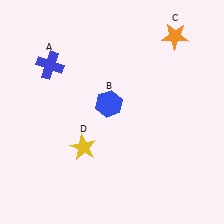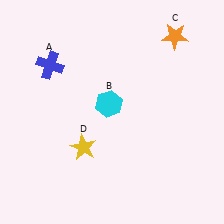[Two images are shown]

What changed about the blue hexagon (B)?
In Image 1, B is blue. In Image 2, it changed to cyan.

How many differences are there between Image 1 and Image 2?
There is 1 difference between the two images.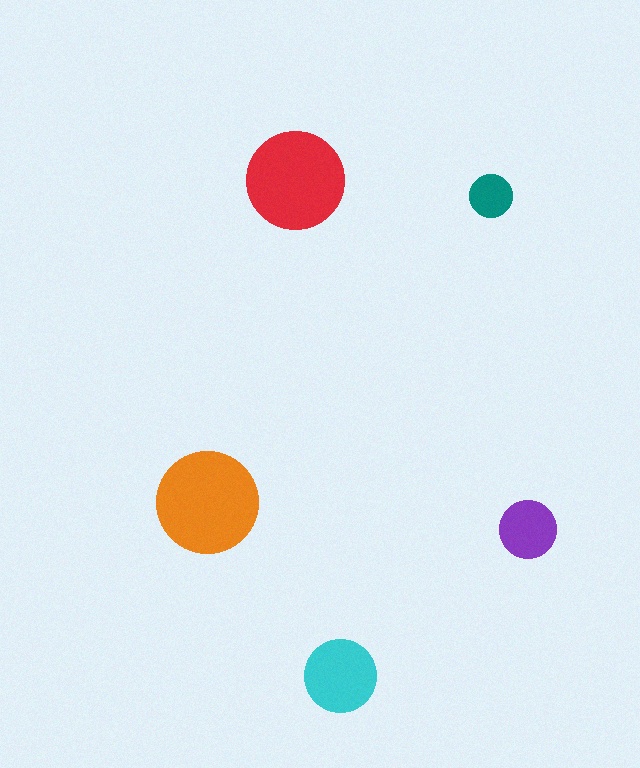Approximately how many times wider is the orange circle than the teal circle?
About 2.5 times wider.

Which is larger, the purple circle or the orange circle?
The orange one.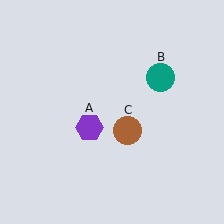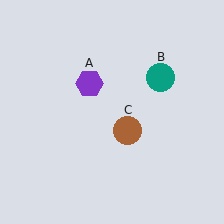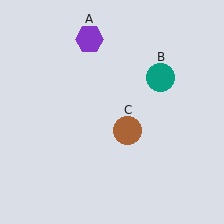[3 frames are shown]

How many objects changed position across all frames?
1 object changed position: purple hexagon (object A).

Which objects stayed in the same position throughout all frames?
Teal circle (object B) and brown circle (object C) remained stationary.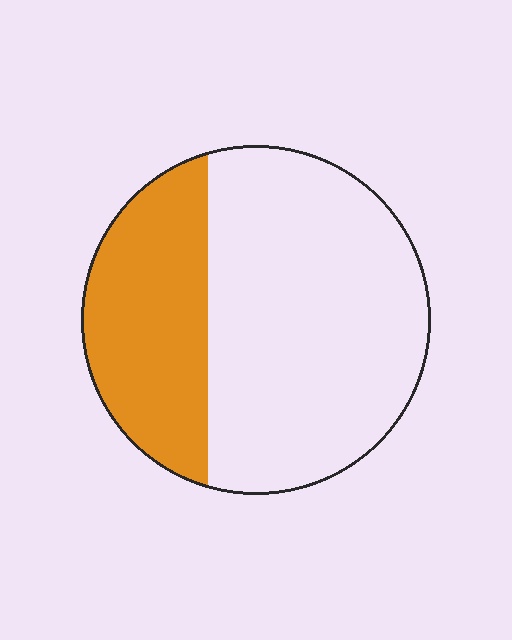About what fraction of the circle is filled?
About one third (1/3).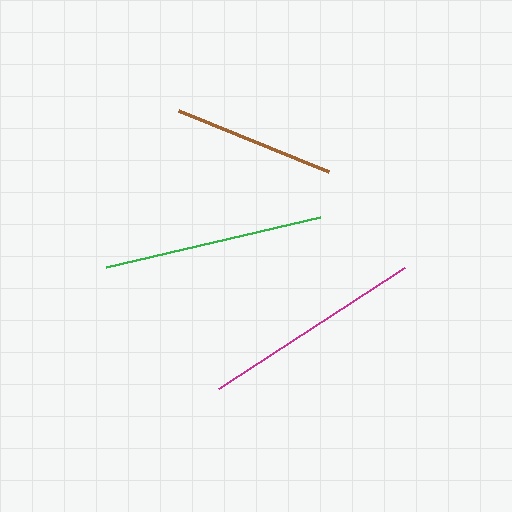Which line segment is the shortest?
The brown line is the shortest at approximately 162 pixels.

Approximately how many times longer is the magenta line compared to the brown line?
The magenta line is approximately 1.4 times the length of the brown line.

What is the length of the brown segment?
The brown segment is approximately 162 pixels long.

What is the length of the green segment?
The green segment is approximately 219 pixels long.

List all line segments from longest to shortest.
From longest to shortest: magenta, green, brown.